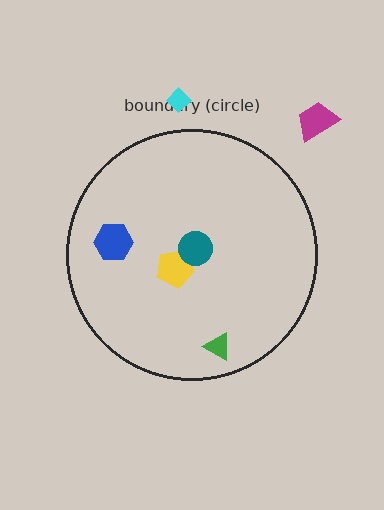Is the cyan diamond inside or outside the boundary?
Outside.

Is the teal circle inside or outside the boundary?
Inside.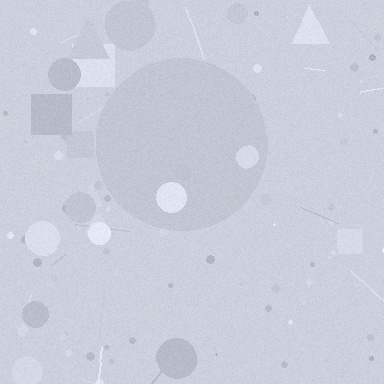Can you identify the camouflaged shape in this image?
The camouflaged shape is a circle.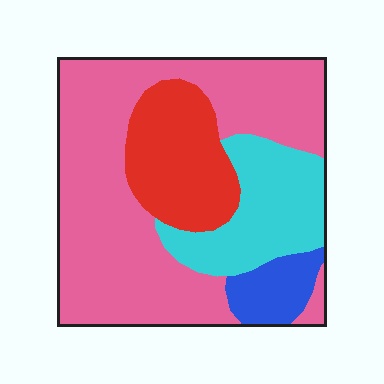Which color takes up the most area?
Pink, at roughly 55%.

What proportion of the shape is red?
Red takes up about one sixth (1/6) of the shape.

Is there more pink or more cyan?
Pink.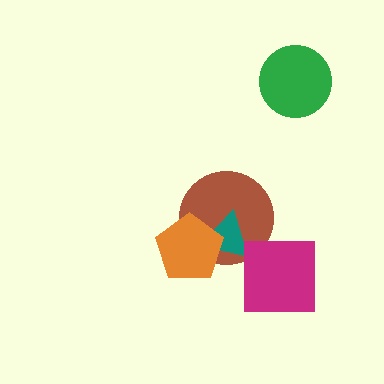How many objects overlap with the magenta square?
0 objects overlap with the magenta square.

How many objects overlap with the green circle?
0 objects overlap with the green circle.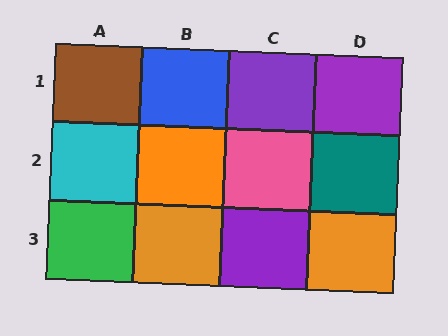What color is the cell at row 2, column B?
Orange.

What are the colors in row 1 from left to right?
Brown, blue, purple, purple.